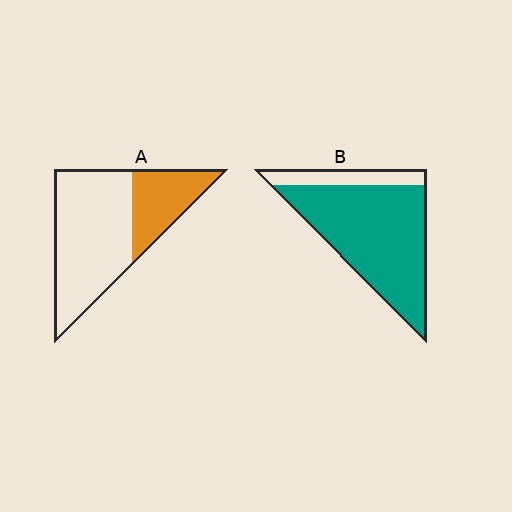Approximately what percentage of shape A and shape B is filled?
A is approximately 30% and B is approximately 85%.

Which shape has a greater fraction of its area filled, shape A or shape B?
Shape B.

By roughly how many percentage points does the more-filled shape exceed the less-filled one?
By roughly 50 percentage points (B over A).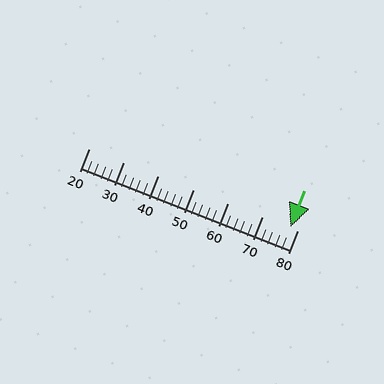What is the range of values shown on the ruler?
The ruler shows values from 20 to 80.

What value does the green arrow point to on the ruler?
The green arrow points to approximately 78.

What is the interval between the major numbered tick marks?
The major tick marks are spaced 10 units apart.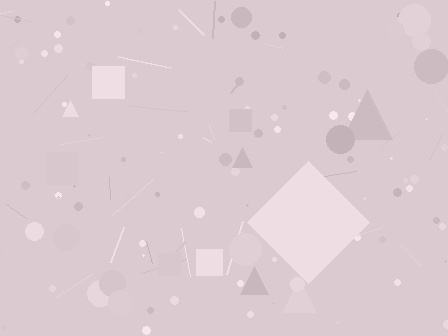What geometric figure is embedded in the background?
A diamond is embedded in the background.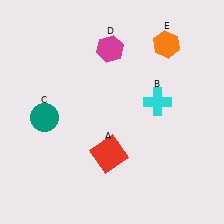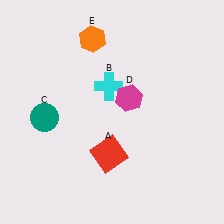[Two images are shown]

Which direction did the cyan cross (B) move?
The cyan cross (B) moved left.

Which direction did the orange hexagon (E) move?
The orange hexagon (E) moved left.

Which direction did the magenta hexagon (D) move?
The magenta hexagon (D) moved down.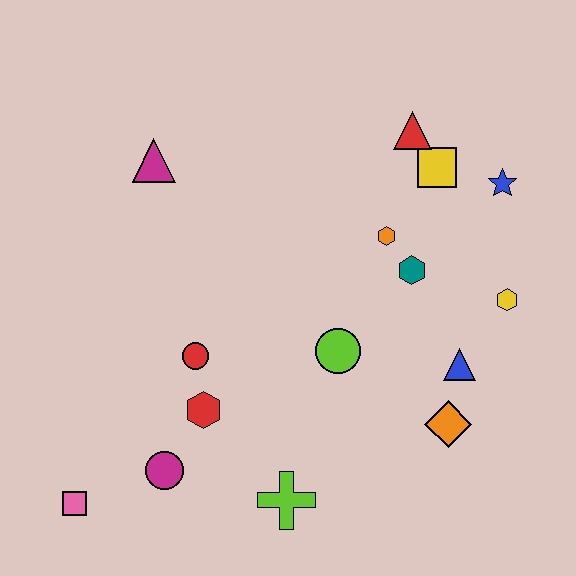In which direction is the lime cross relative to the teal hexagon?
The lime cross is below the teal hexagon.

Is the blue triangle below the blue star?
Yes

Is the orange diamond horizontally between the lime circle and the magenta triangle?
No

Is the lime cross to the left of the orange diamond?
Yes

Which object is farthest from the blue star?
The pink square is farthest from the blue star.